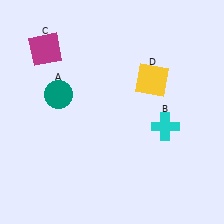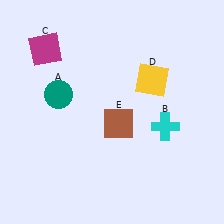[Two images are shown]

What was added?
A brown square (E) was added in Image 2.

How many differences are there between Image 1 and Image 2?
There is 1 difference between the two images.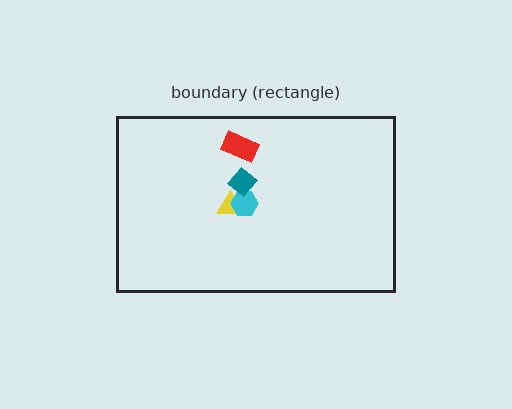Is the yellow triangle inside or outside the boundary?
Inside.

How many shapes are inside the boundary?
4 inside, 0 outside.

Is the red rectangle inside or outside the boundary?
Inside.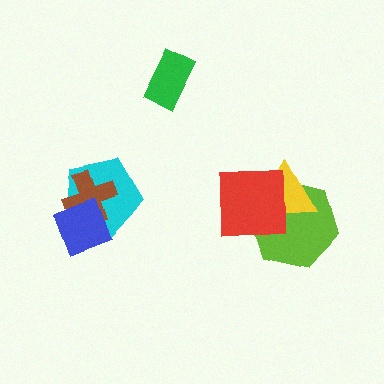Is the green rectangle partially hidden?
No, no other shape covers it.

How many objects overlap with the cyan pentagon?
2 objects overlap with the cyan pentagon.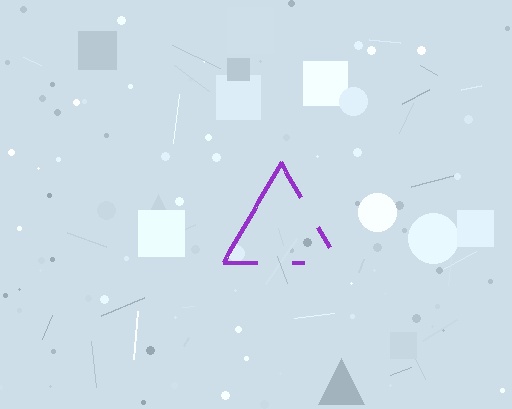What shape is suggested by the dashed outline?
The dashed outline suggests a triangle.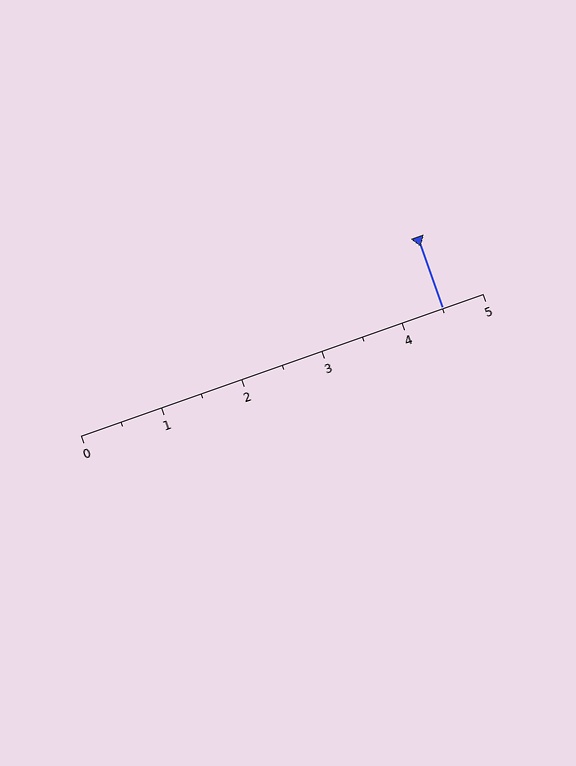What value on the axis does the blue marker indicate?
The marker indicates approximately 4.5.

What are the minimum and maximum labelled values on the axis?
The axis runs from 0 to 5.